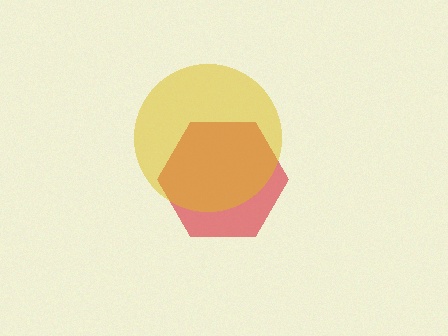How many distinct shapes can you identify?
There are 2 distinct shapes: a red hexagon, a yellow circle.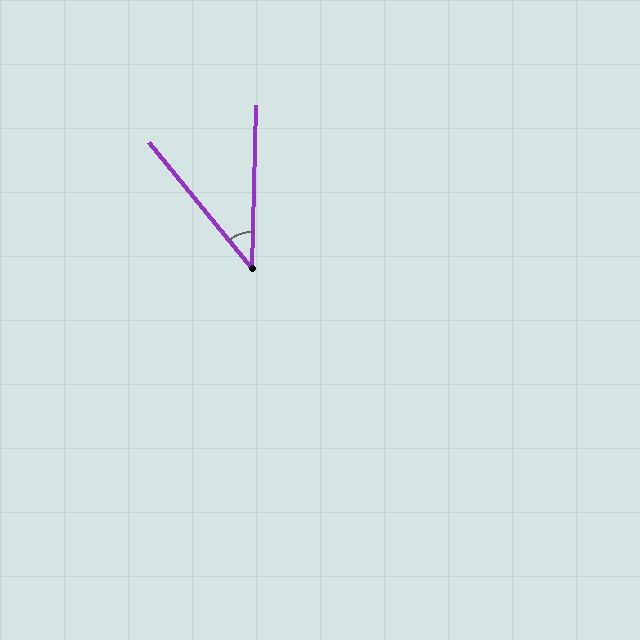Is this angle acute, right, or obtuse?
It is acute.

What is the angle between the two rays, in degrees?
Approximately 41 degrees.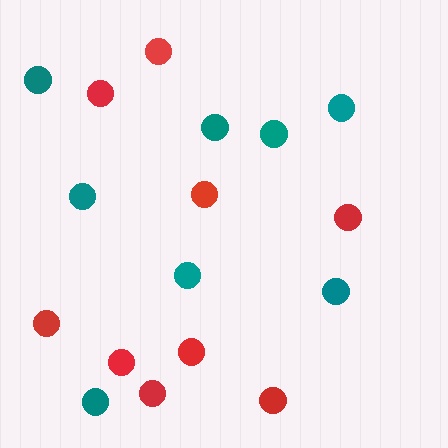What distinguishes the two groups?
There are 2 groups: one group of teal circles (8) and one group of red circles (9).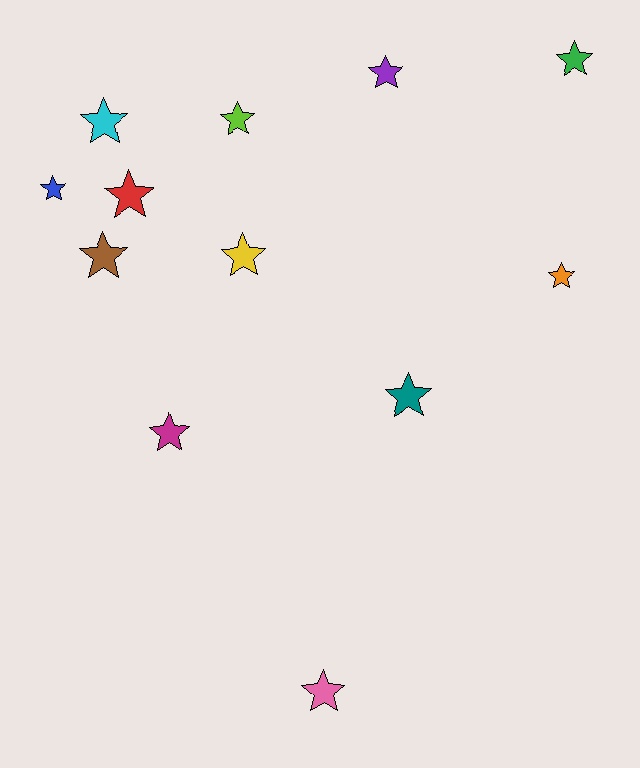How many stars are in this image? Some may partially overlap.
There are 12 stars.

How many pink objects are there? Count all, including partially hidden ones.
There is 1 pink object.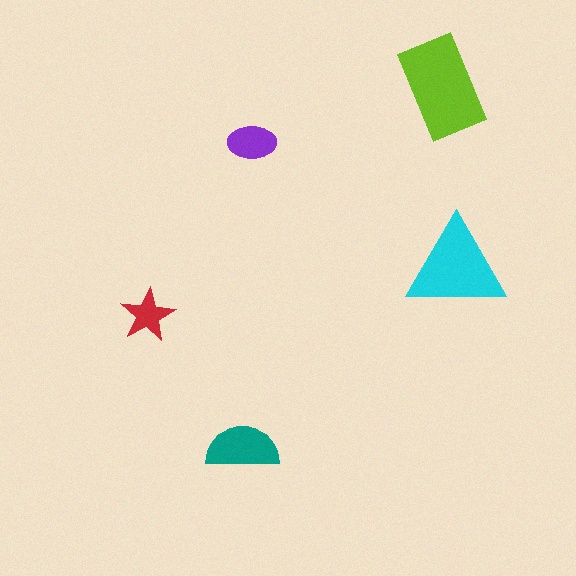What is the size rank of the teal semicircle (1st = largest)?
3rd.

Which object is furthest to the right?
The cyan triangle is rightmost.